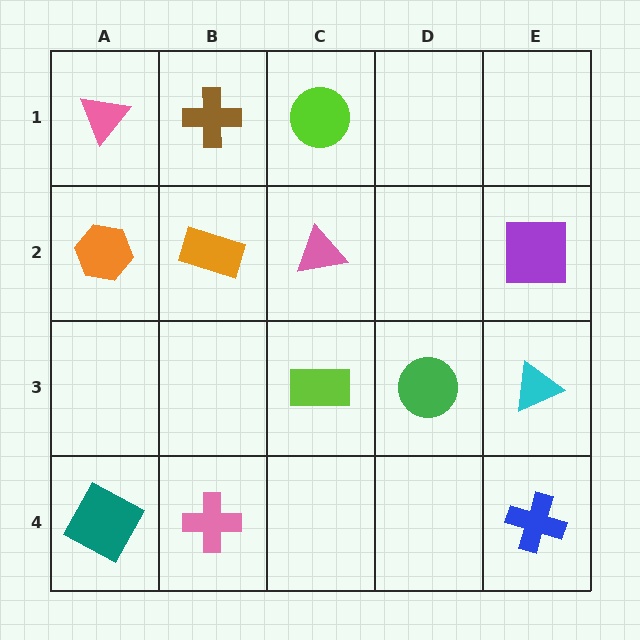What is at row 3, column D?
A green circle.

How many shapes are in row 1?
3 shapes.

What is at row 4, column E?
A blue cross.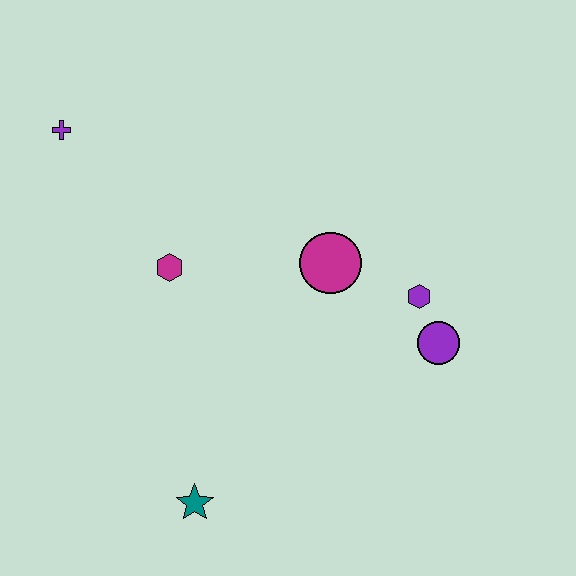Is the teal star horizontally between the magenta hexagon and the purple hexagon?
Yes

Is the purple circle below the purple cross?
Yes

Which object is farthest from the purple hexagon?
The purple cross is farthest from the purple hexagon.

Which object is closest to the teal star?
The magenta hexagon is closest to the teal star.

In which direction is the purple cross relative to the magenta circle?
The purple cross is to the left of the magenta circle.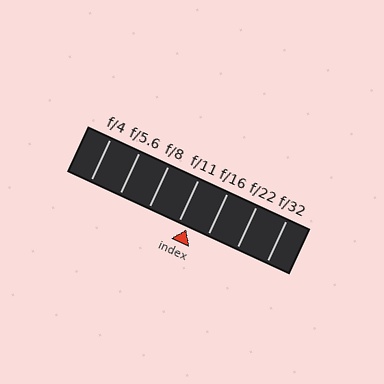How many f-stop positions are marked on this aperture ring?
There are 7 f-stop positions marked.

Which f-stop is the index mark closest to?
The index mark is closest to f/11.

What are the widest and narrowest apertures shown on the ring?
The widest aperture shown is f/4 and the narrowest is f/32.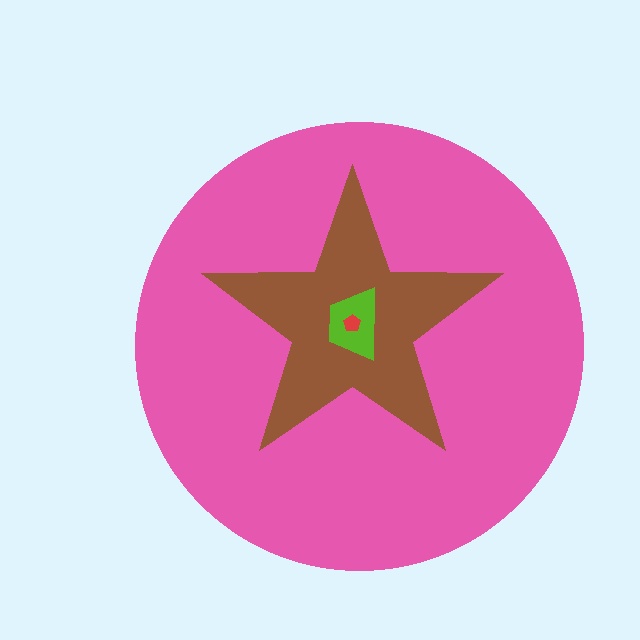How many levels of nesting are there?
4.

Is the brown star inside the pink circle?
Yes.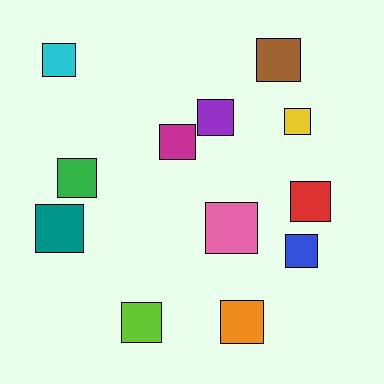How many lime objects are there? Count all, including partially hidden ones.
There is 1 lime object.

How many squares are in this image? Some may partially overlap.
There are 12 squares.